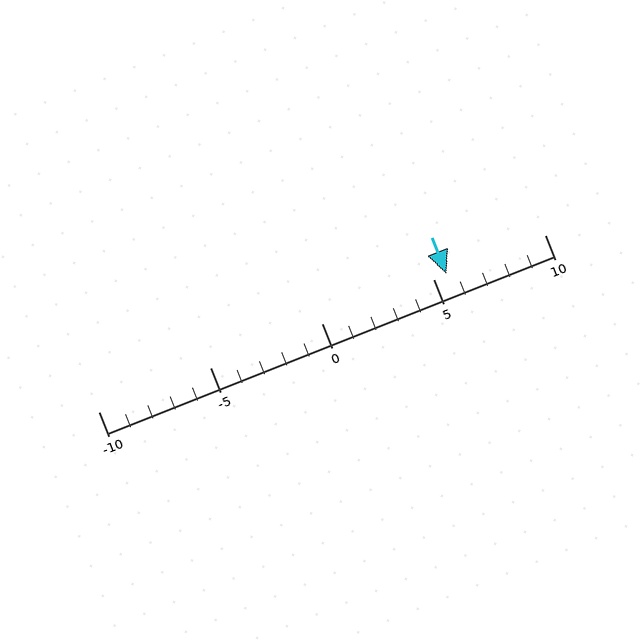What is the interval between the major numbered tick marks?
The major tick marks are spaced 5 units apart.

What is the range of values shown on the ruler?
The ruler shows values from -10 to 10.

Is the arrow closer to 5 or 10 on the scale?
The arrow is closer to 5.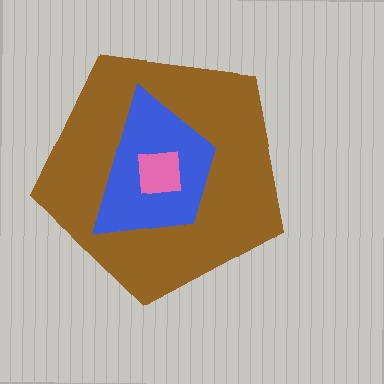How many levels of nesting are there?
3.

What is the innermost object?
The pink square.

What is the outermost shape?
The brown pentagon.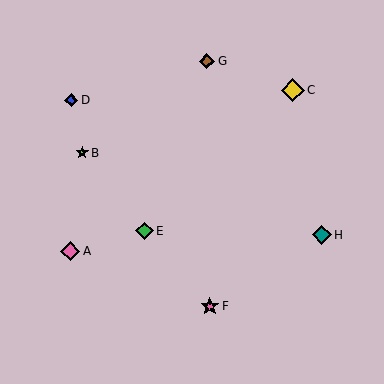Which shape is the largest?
The yellow diamond (labeled C) is the largest.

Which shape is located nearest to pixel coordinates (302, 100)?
The yellow diamond (labeled C) at (293, 90) is nearest to that location.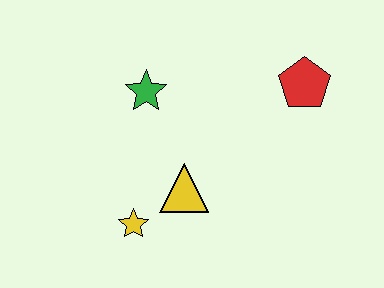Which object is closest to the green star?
The yellow triangle is closest to the green star.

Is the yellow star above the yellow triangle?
No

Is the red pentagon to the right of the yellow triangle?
Yes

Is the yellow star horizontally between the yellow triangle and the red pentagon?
No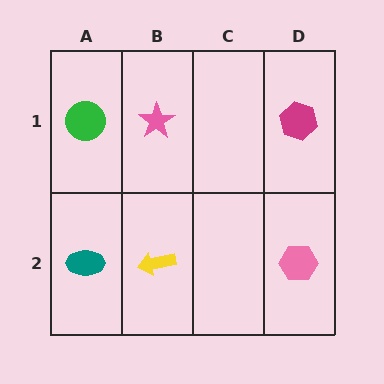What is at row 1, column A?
A green circle.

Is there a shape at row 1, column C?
No, that cell is empty.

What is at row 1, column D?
A magenta hexagon.